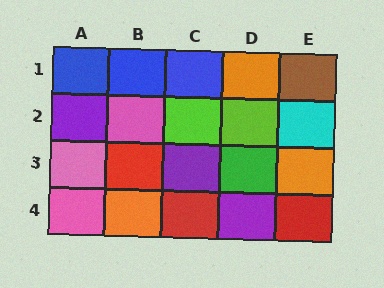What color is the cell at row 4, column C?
Red.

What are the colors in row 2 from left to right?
Purple, pink, lime, lime, cyan.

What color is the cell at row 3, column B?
Red.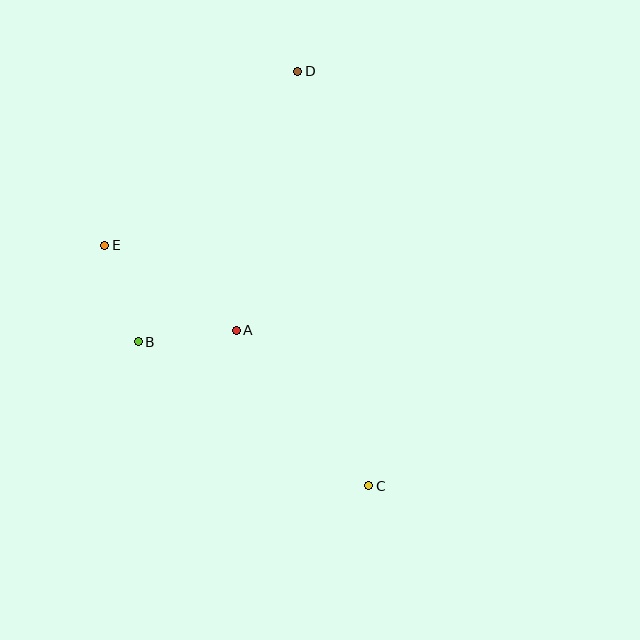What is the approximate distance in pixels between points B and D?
The distance between B and D is approximately 314 pixels.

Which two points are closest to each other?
Points A and B are closest to each other.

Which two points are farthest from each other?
Points C and D are farthest from each other.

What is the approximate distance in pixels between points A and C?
The distance between A and C is approximately 205 pixels.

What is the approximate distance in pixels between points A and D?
The distance between A and D is approximately 266 pixels.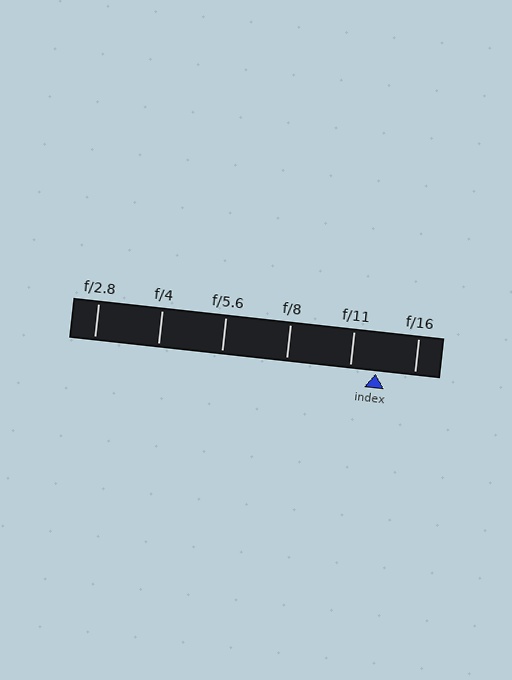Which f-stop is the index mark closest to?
The index mark is closest to f/11.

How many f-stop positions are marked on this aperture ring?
There are 6 f-stop positions marked.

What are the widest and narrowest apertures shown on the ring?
The widest aperture shown is f/2.8 and the narrowest is f/16.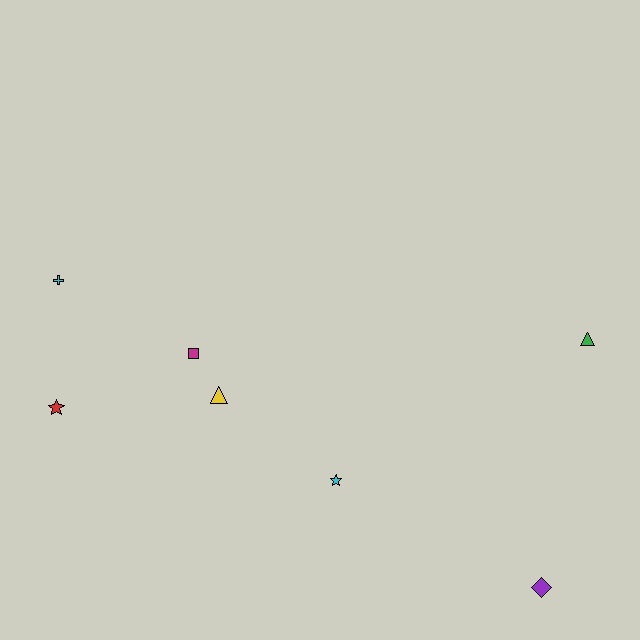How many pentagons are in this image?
There are no pentagons.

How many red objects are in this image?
There is 1 red object.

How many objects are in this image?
There are 7 objects.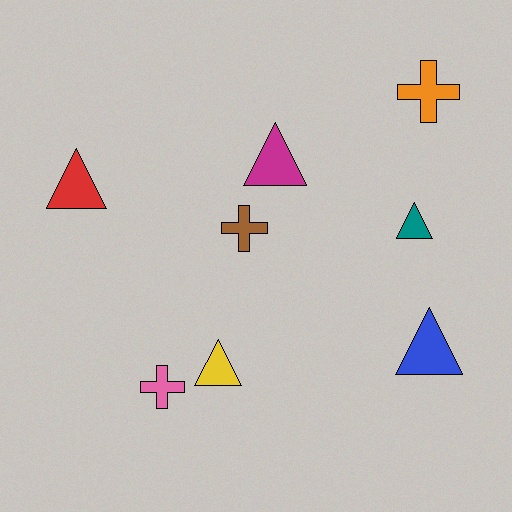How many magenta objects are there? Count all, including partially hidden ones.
There is 1 magenta object.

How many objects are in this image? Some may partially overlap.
There are 8 objects.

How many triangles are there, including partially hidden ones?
There are 5 triangles.